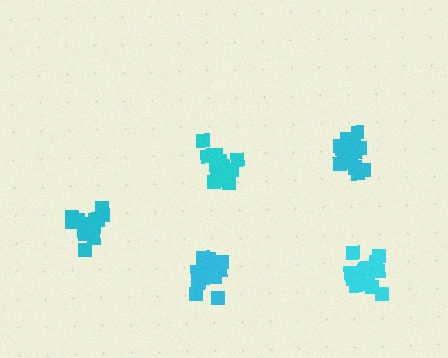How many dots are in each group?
Group 1: 17 dots, Group 2: 16 dots, Group 3: 15 dots, Group 4: 15 dots, Group 5: 16 dots (79 total).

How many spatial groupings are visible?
There are 5 spatial groupings.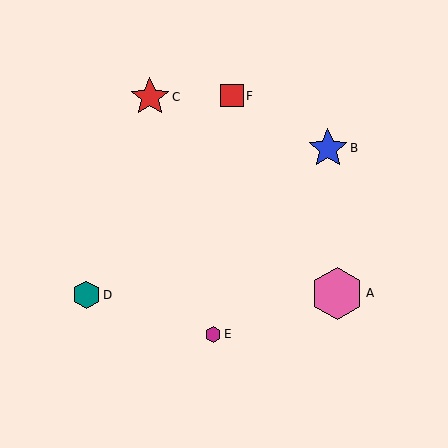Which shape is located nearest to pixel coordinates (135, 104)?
The red star (labeled C) at (150, 97) is nearest to that location.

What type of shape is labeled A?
Shape A is a pink hexagon.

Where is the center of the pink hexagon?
The center of the pink hexagon is at (337, 293).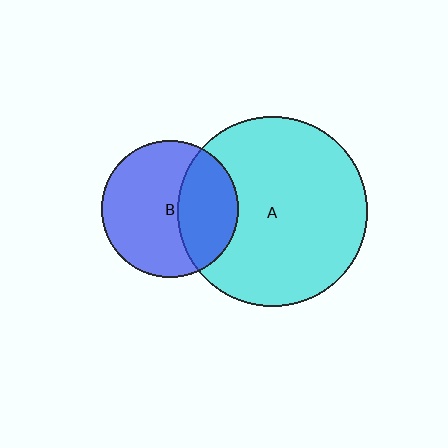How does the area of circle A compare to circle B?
Approximately 1.9 times.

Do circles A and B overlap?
Yes.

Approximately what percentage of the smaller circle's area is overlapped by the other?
Approximately 35%.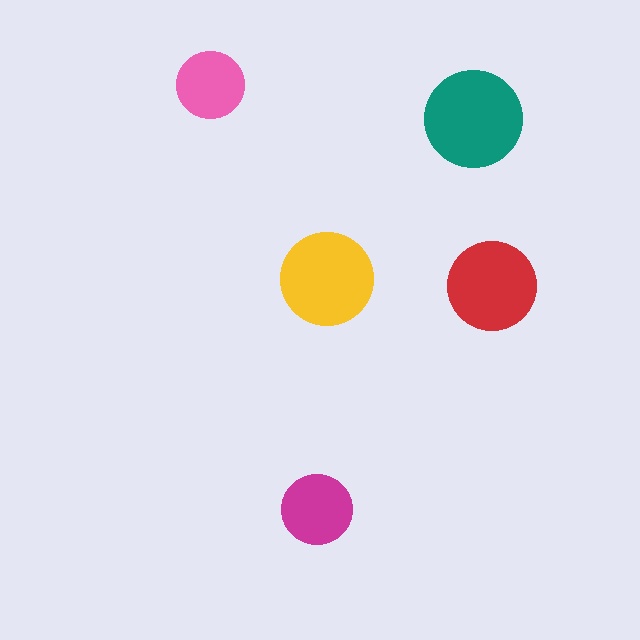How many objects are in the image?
There are 5 objects in the image.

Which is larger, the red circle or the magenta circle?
The red one.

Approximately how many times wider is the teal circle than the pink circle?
About 1.5 times wider.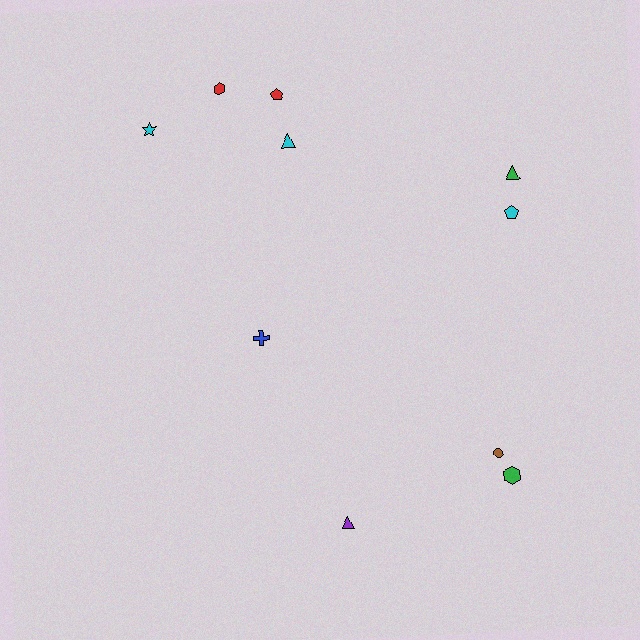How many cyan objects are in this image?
There are 3 cyan objects.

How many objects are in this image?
There are 10 objects.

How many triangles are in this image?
There are 3 triangles.